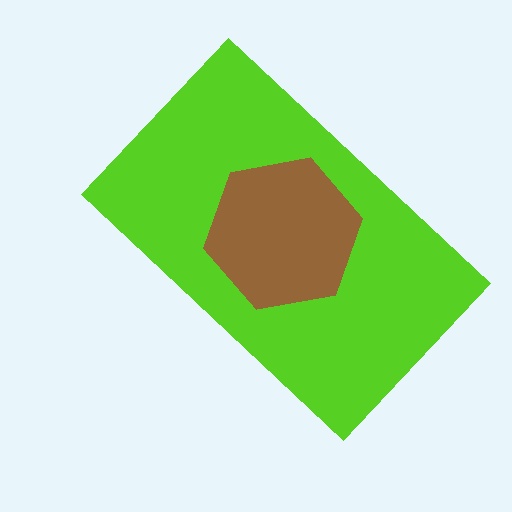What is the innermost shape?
The brown hexagon.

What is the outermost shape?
The lime rectangle.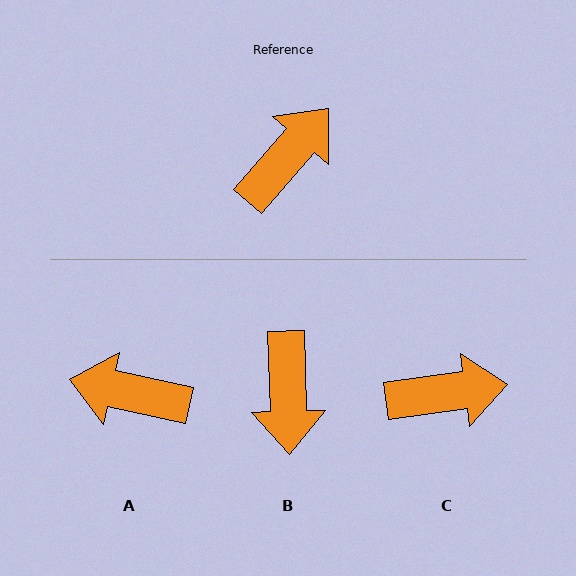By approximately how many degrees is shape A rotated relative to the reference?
Approximately 118 degrees counter-clockwise.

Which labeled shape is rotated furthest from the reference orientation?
B, about 138 degrees away.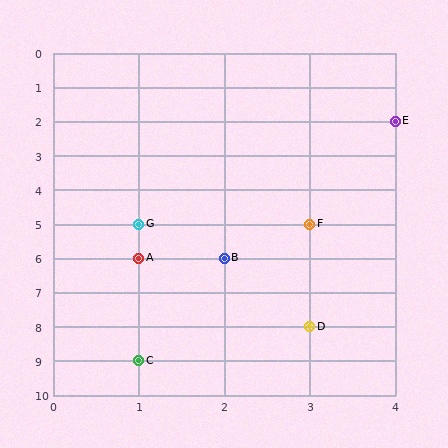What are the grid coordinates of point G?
Point G is at grid coordinates (1, 5).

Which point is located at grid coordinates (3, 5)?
Point F is at (3, 5).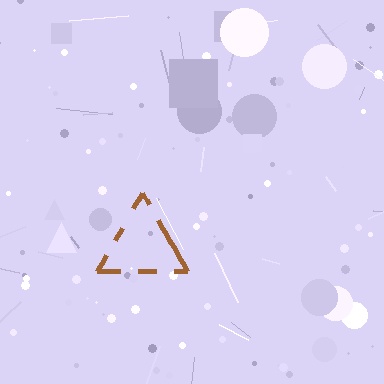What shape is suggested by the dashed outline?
The dashed outline suggests a triangle.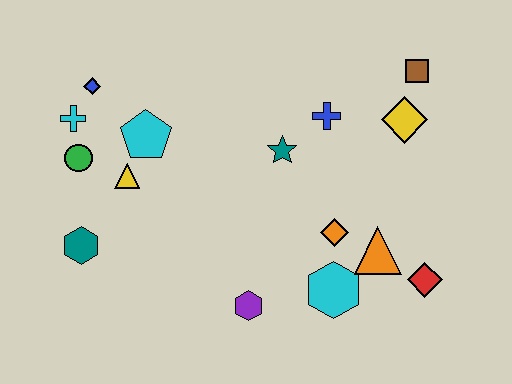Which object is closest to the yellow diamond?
The brown square is closest to the yellow diamond.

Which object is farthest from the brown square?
The teal hexagon is farthest from the brown square.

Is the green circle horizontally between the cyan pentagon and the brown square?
No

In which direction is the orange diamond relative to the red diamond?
The orange diamond is to the left of the red diamond.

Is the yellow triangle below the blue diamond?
Yes